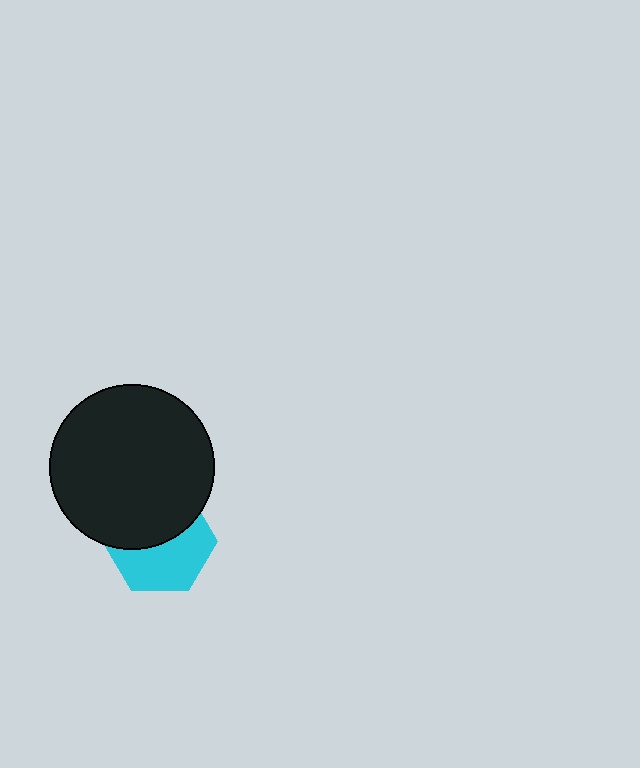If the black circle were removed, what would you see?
You would see the complete cyan hexagon.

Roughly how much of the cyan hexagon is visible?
About half of it is visible (roughly 52%).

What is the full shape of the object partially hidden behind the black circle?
The partially hidden object is a cyan hexagon.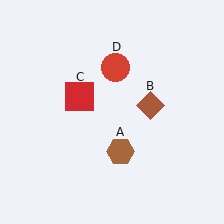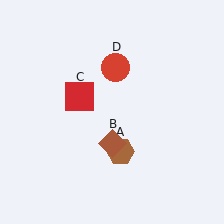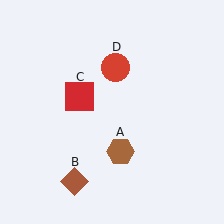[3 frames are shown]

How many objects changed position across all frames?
1 object changed position: brown diamond (object B).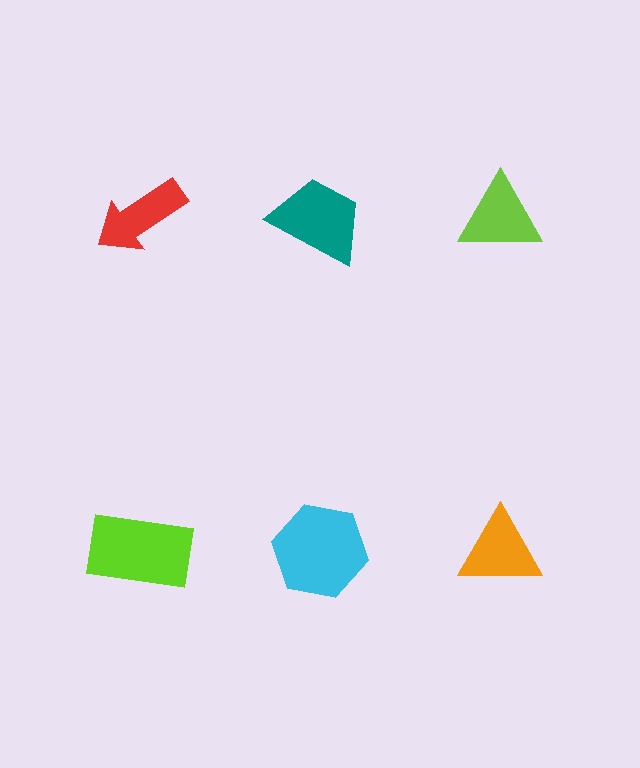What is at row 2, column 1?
A lime rectangle.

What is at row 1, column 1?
A red arrow.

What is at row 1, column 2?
A teal trapezoid.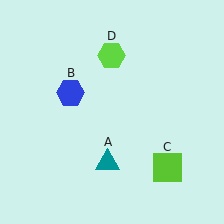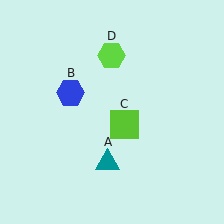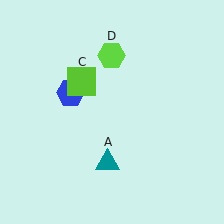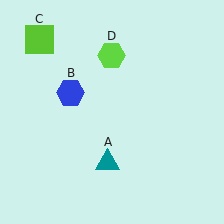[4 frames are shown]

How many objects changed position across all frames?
1 object changed position: lime square (object C).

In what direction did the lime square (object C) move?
The lime square (object C) moved up and to the left.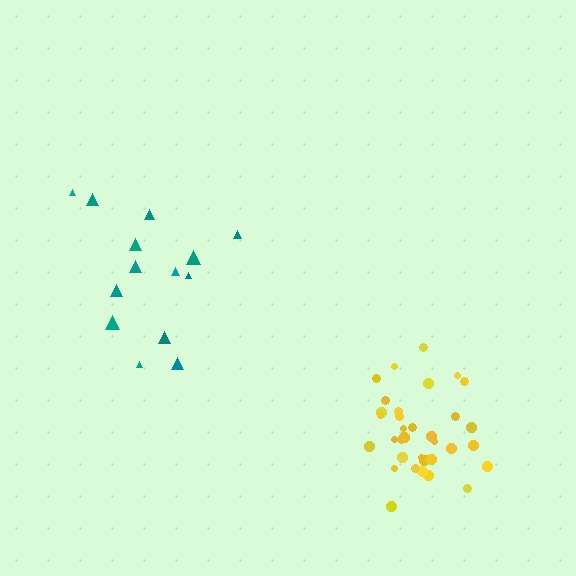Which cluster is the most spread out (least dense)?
Teal.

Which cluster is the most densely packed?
Yellow.